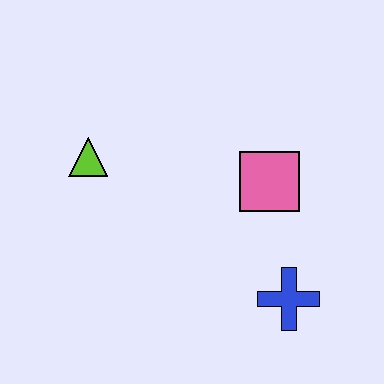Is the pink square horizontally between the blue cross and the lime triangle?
Yes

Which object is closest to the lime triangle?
The pink square is closest to the lime triangle.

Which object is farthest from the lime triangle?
The blue cross is farthest from the lime triangle.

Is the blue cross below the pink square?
Yes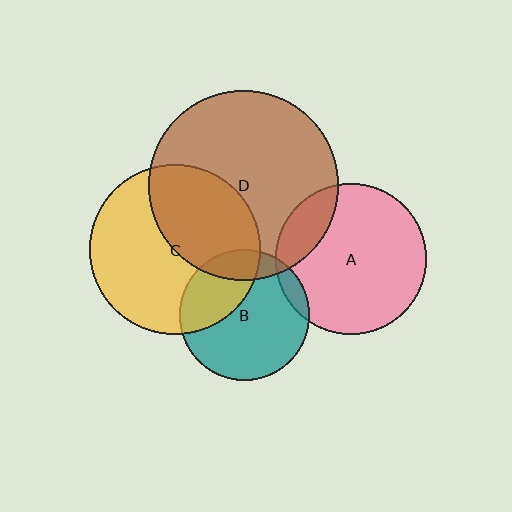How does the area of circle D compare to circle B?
Approximately 2.1 times.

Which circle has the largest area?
Circle D (brown).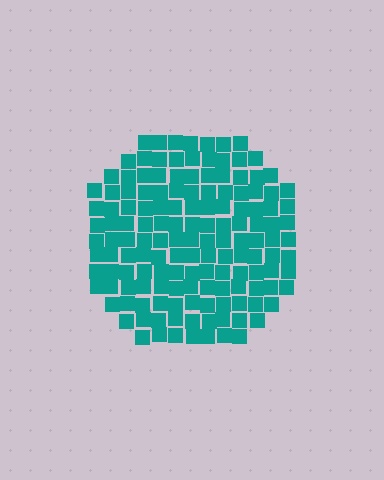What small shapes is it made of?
It is made of small squares.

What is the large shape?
The large shape is a circle.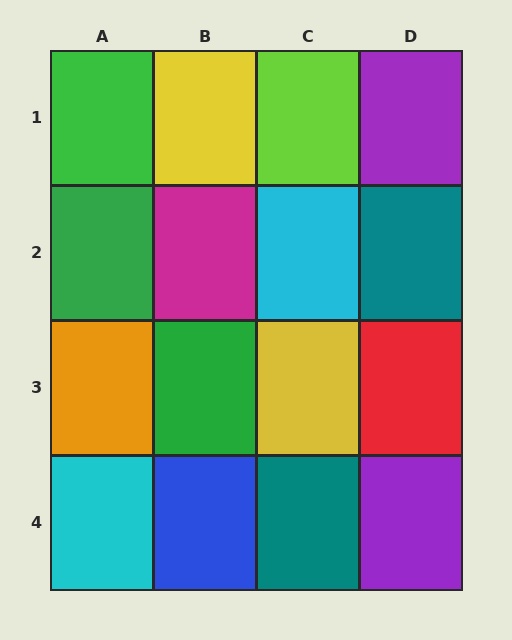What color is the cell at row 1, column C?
Lime.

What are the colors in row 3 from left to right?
Orange, green, yellow, red.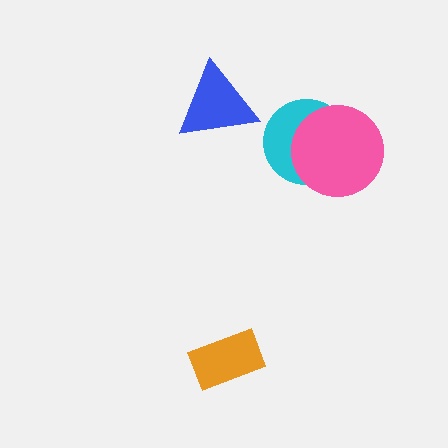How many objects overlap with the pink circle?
1 object overlaps with the pink circle.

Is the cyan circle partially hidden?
Yes, it is partially covered by another shape.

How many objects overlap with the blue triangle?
0 objects overlap with the blue triangle.